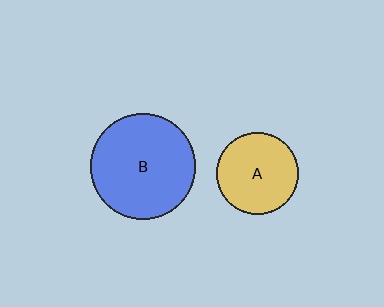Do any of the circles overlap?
No, none of the circles overlap.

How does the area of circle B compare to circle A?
Approximately 1.6 times.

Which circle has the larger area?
Circle B (blue).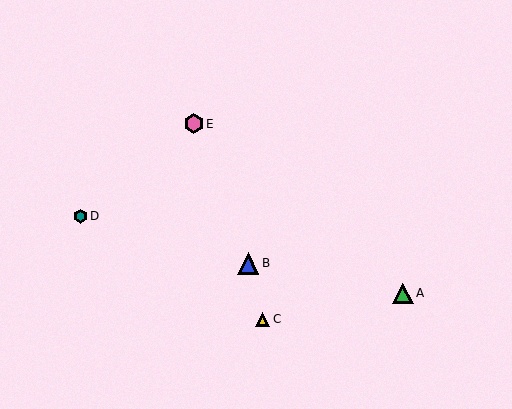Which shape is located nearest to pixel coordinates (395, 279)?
The green triangle (labeled A) at (403, 293) is nearest to that location.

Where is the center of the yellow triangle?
The center of the yellow triangle is at (263, 319).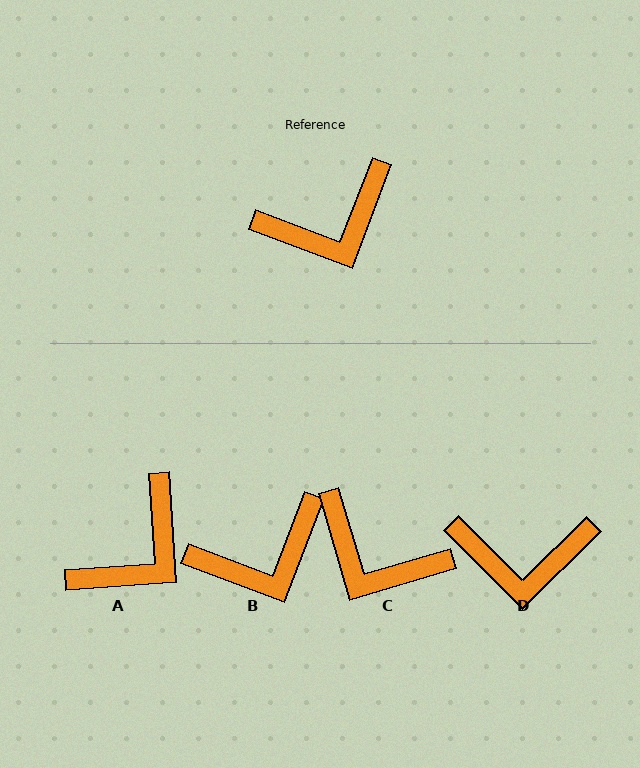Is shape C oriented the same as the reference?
No, it is off by about 53 degrees.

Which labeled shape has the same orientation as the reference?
B.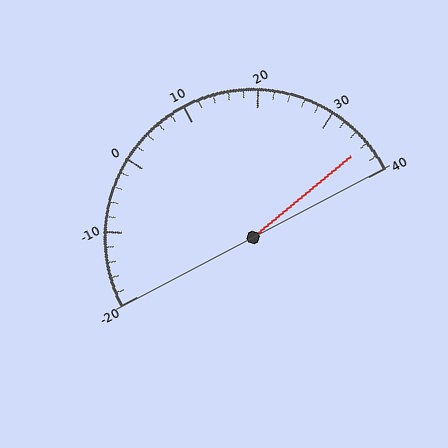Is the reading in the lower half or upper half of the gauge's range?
The reading is in the upper half of the range (-20 to 40).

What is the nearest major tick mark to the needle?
The nearest major tick mark is 40.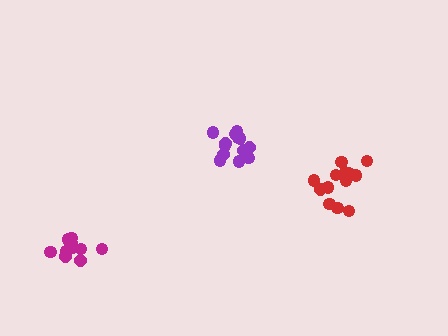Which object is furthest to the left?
The magenta cluster is leftmost.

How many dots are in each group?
Group 1: 13 dots, Group 2: 10 dots, Group 3: 13 dots (36 total).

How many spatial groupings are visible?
There are 3 spatial groupings.